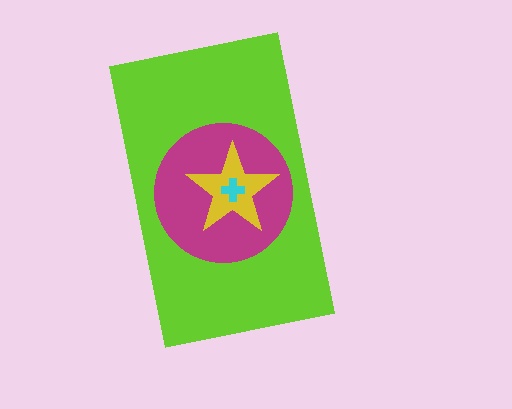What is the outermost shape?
The lime rectangle.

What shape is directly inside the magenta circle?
The yellow star.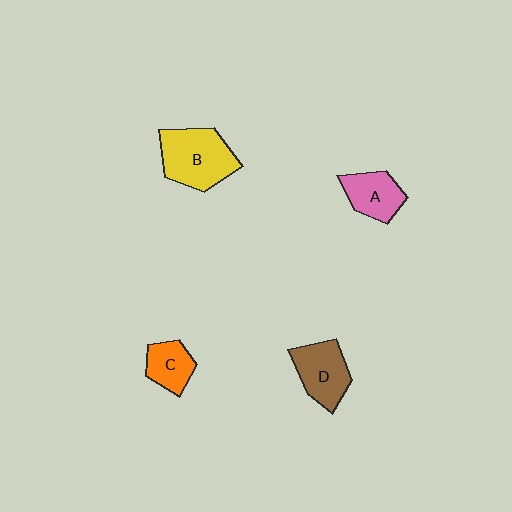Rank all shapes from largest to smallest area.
From largest to smallest: B (yellow), D (brown), A (pink), C (orange).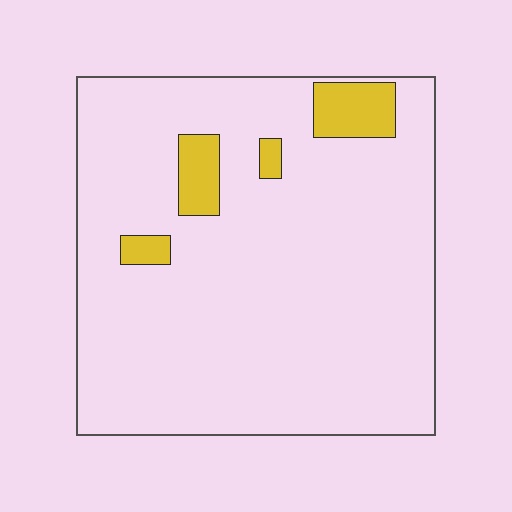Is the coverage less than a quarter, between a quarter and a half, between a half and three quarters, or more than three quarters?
Less than a quarter.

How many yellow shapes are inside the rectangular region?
4.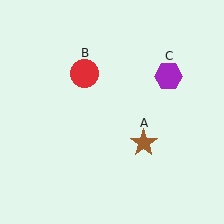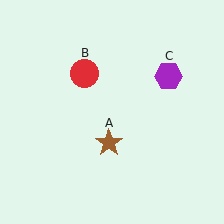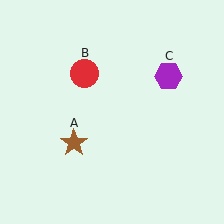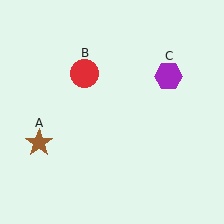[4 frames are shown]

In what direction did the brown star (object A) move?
The brown star (object A) moved left.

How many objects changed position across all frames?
1 object changed position: brown star (object A).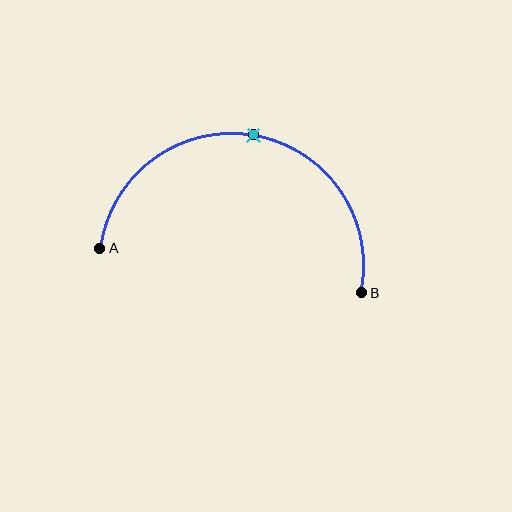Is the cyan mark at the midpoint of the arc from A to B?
Yes. The cyan mark lies on the arc at equal arc-length from both A and B — it is the arc midpoint.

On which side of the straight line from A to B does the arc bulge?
The arc bulges above the straight line connecting A and B.